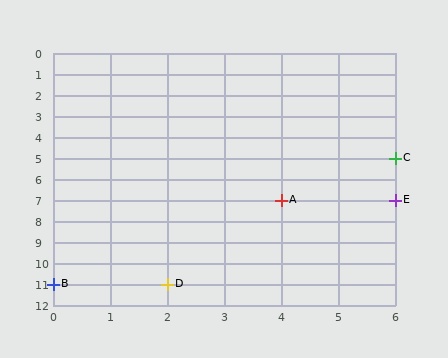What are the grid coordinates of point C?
Point C is at grid coordinates (6, 5).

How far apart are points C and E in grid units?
Points C and E are 2 rows apart.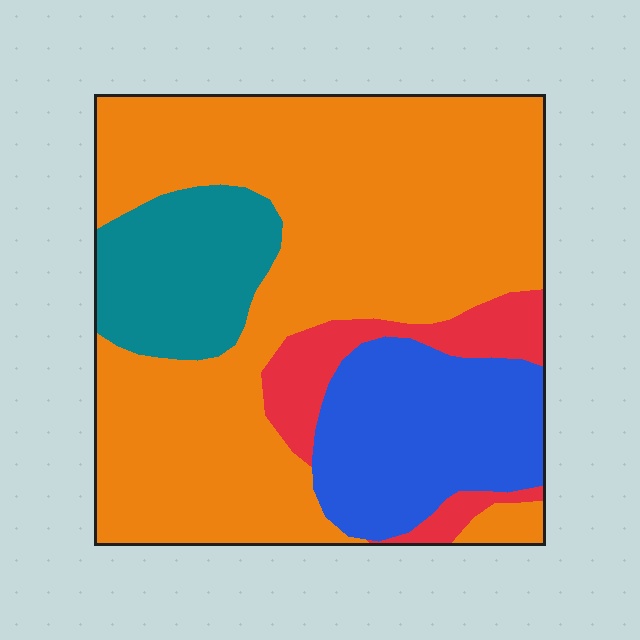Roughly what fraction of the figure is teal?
Teal takes up about one eighth (1/8) of the figure.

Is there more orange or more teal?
Orange.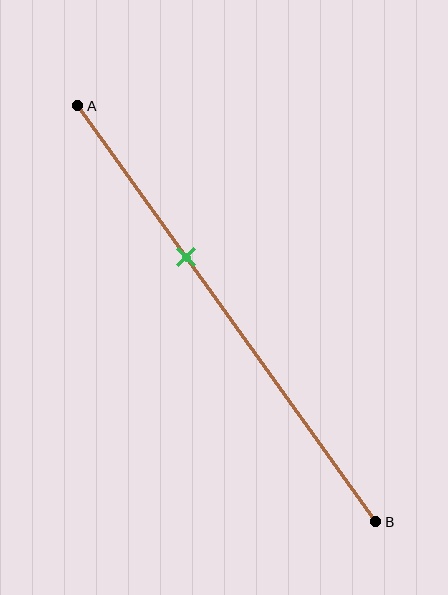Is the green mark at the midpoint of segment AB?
No, the mark is at about 35% from A, not at the 50% midpoint.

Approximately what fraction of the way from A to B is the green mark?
The green mark is approximately 35% of the way from A to B.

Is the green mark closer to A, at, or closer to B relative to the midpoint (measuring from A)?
The green mark is closer to point A than the midpoint of segment AB.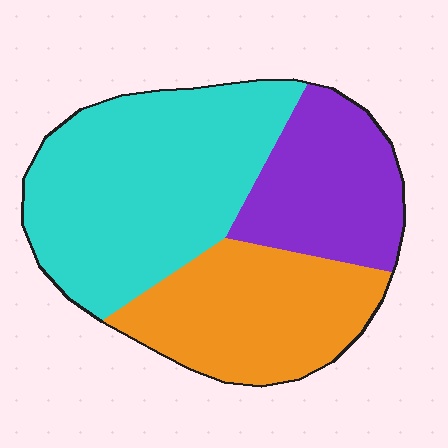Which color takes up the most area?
Cyan, at roughly 45%.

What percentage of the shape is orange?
Orange takes up about one third (1/3) of the shape.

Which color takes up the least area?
Purple, at roughly 25%.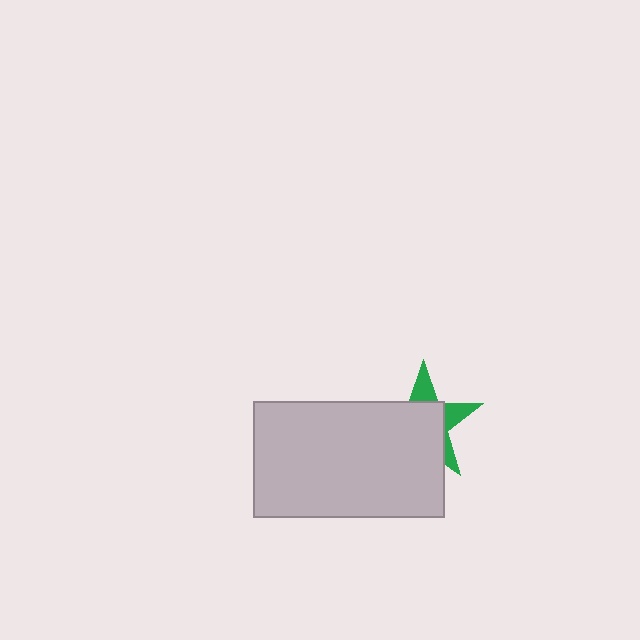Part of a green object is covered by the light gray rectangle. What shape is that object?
It is a star.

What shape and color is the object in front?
The object in front is a light gray rectangle.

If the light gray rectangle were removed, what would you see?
You would see the complete green star.